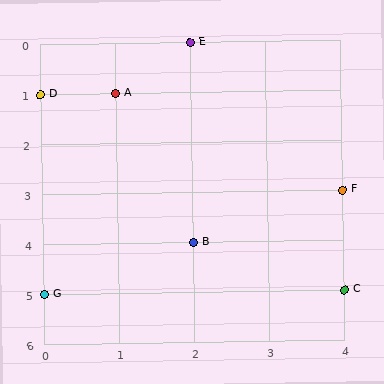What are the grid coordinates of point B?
Point B is at grid coordinates (2, 4).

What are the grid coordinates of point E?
Point E is at grid coordinates (2, 0).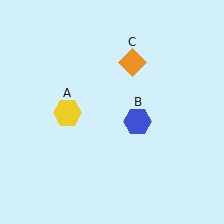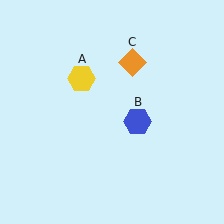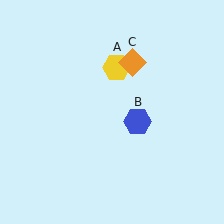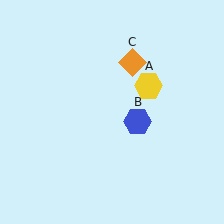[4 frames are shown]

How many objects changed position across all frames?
1 object changed position: yellow hexagon (object A).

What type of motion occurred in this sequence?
The yellow hexagon (object A) rotated clockwise around the center of the scene.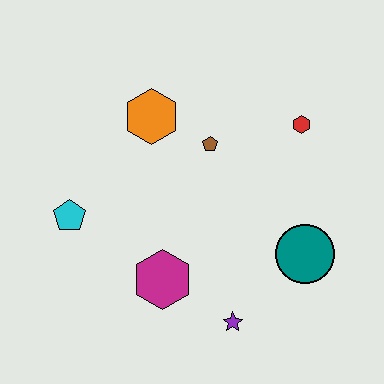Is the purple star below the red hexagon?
Yes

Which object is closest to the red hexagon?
The brown pentagon is closest to the red hexagon.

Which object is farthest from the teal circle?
The cyan pentagon is farthest from the teal circle.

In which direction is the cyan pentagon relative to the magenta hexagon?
The cyan pentagon is to the left of the magenta hexagon.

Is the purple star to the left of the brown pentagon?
No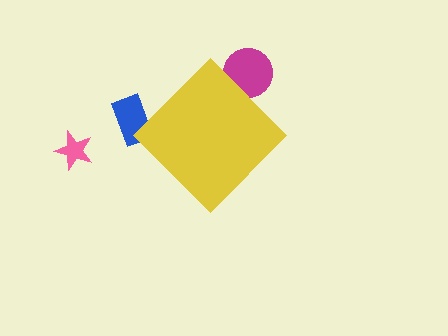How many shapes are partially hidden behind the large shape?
2 shapes are partially hidden.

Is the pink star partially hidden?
No, the pink star is fully visible.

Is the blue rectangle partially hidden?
Yes, the blue rectangle is partially hidden behind the yellow diamond.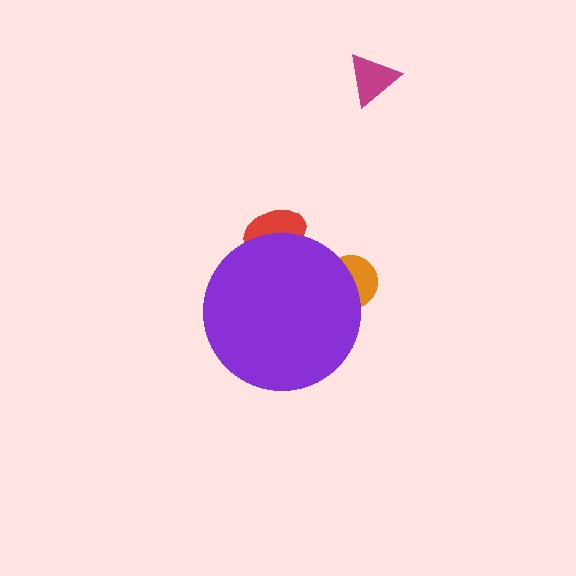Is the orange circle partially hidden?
Yes, the orange circle is partially hidden behind the purple circle.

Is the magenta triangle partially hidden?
No, the magenta triangle is fully visible.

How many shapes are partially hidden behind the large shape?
2 shapes are partially hidden.